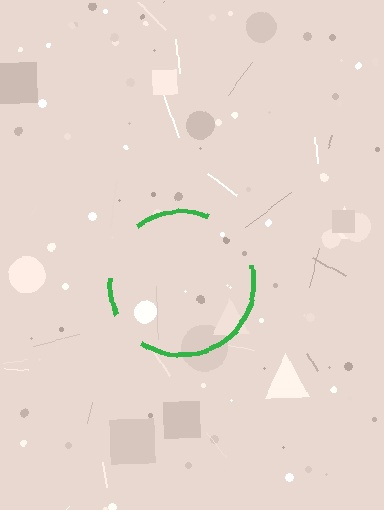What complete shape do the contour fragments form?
The contour fragments form a circle.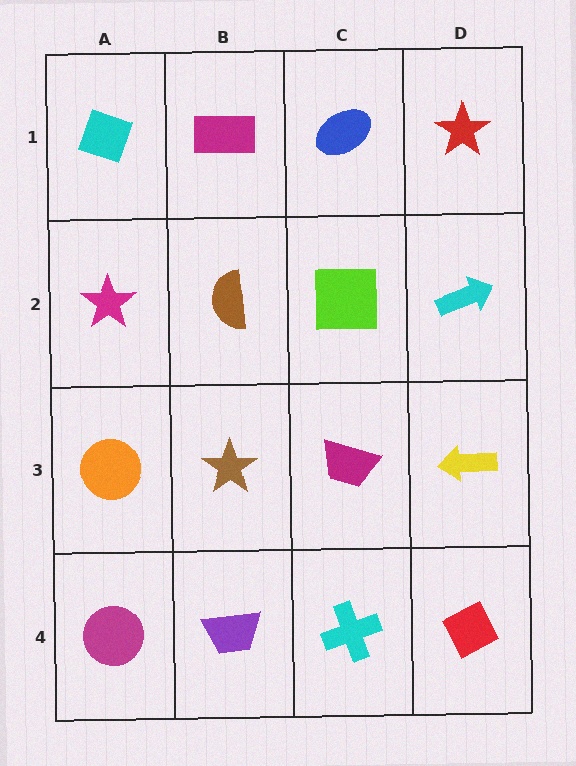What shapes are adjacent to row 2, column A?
A cyan diamond (row 1, column A), an orange circle (row 3, column A), a brown semicircle (row 2, column B).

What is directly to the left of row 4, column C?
A purple trapezoid.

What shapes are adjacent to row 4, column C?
A magenta trapezoid (row 3, column C), a purple trapezoid (row 4, column B), a red diamond (row 4, column D).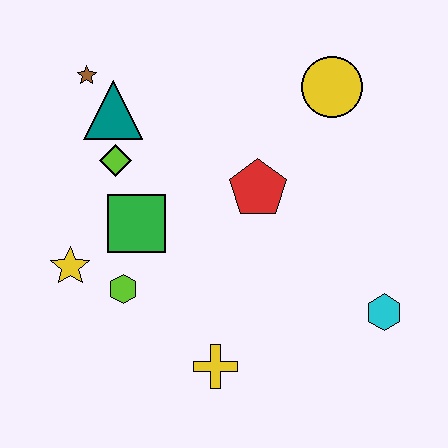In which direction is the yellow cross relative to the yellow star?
The yellow cross is to the right of the yellow star.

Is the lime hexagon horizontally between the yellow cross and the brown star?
Yes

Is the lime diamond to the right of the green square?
No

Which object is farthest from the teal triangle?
The cyan hexagon is farthest from the teal triangle.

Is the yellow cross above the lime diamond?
No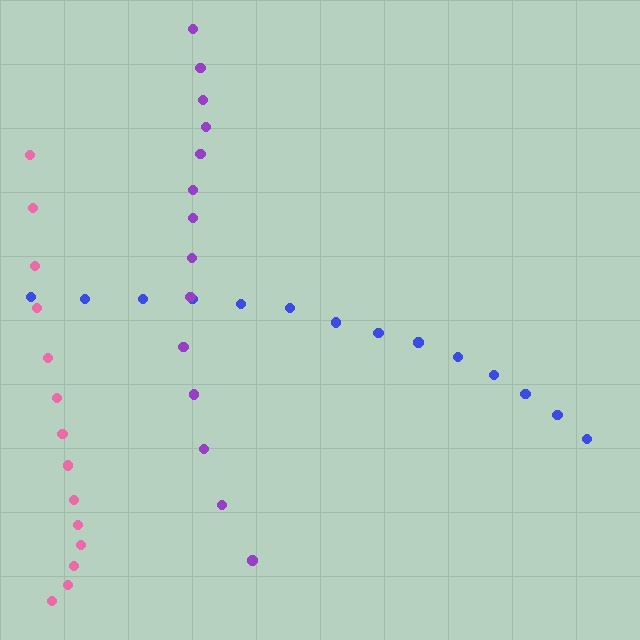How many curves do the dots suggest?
There are 3 distinct paths.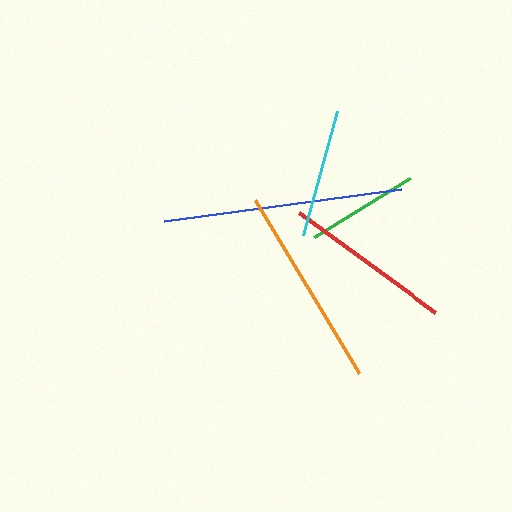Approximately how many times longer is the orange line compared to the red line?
The orange line is approximately 1.2 times the length of the red line.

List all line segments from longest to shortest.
From longest to shortest: blue, orange, red, cyan, green.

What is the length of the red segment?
The red segment is approximately 168 pixels long.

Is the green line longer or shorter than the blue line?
The blue line is longer than the green line.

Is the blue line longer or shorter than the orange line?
The blue line is longer than the orange line.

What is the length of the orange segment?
The orange segment is approximately 201 pixels long.